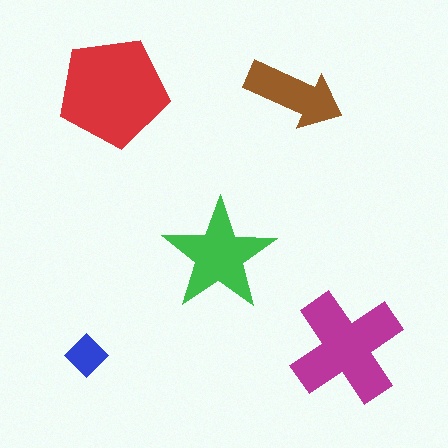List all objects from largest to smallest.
The red pentagon, the magenta cross, the green star, the brown arrow, the blue diamond.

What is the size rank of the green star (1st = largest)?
3rd.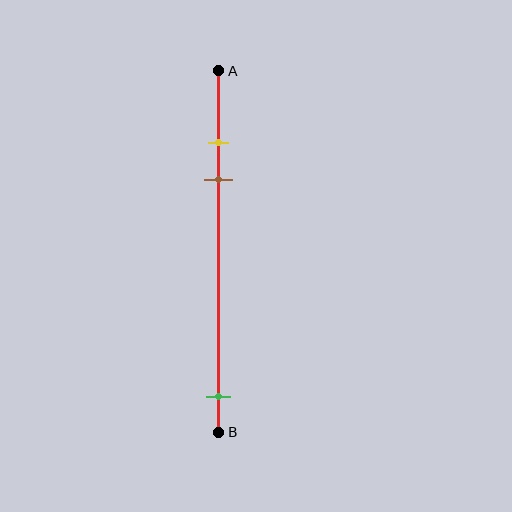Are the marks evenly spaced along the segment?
No, the marks are not evenly spaced.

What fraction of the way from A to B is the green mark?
The green mark is approximately 90% (0.9) of the way from A to B.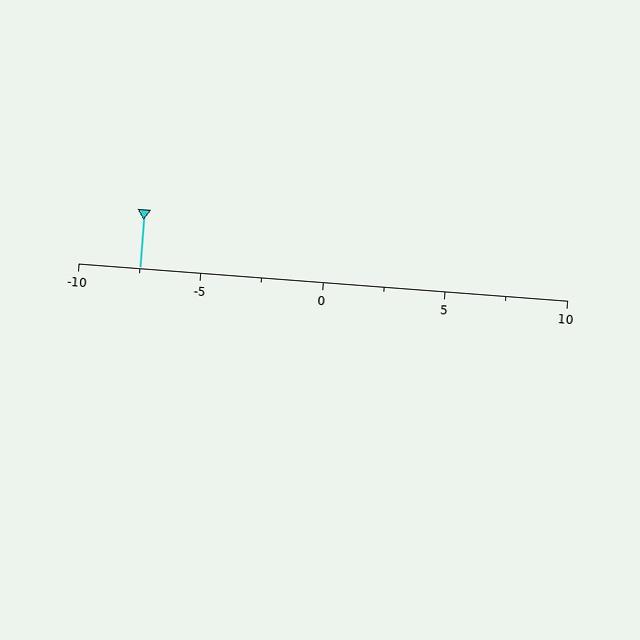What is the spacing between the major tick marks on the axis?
The major ticks are spaced 5 apart.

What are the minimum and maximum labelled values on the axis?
The axis runs from -10 to 10.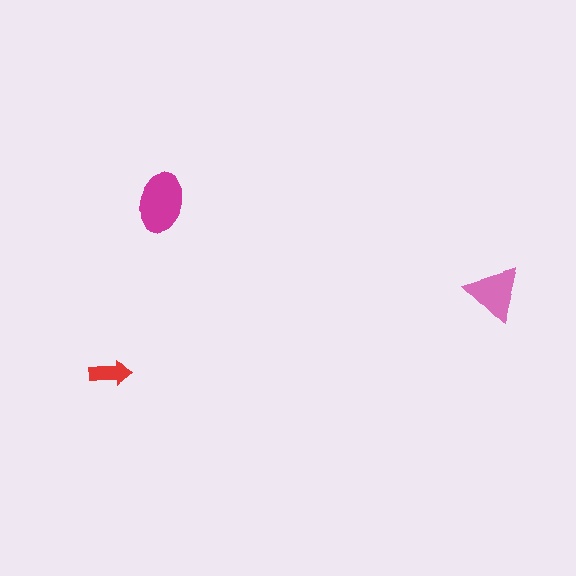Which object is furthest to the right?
The pink triangle is rightmost.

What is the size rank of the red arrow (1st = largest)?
3rd.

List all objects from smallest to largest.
The red arrow, the pink triangle, the magenta ellipse.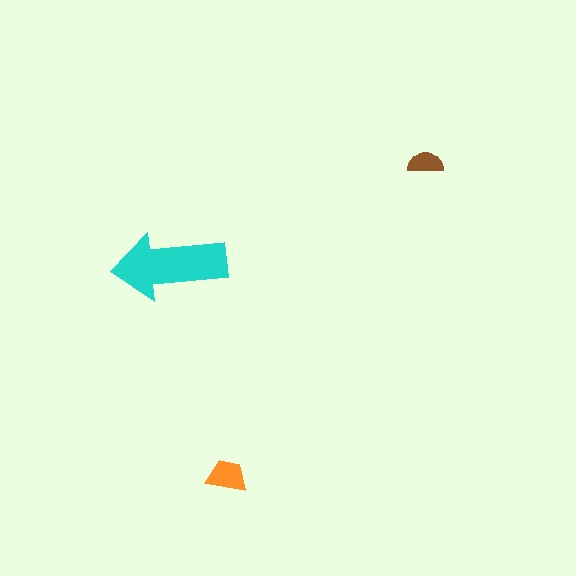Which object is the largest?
The cyan arrow.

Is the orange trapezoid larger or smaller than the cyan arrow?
Smaller.